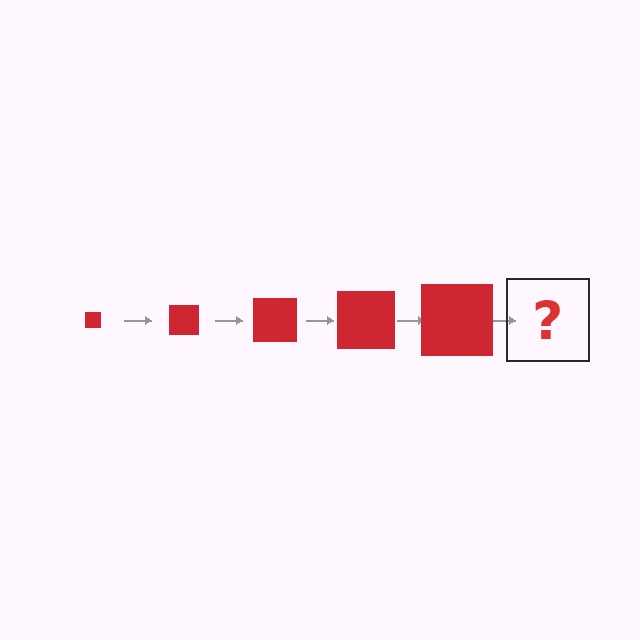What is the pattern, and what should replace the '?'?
The pattern is that the square gets progressively larger each step. The '?' should be a red square, larger than the previous one.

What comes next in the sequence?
The next element should be a red square, larger than the previous one.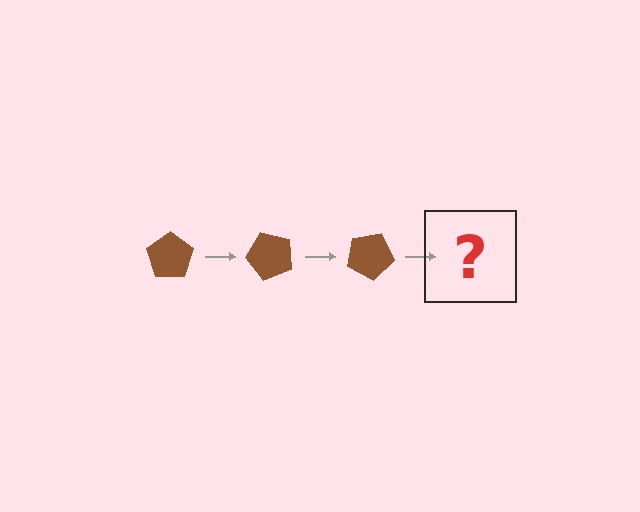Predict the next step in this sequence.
The next step is a brown pentagon rotated 150 degrees.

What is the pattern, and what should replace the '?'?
The pattern is that the pentagon rotates 50 degrees each step. The '?' should be a brown pentagon rotated 150 degrees.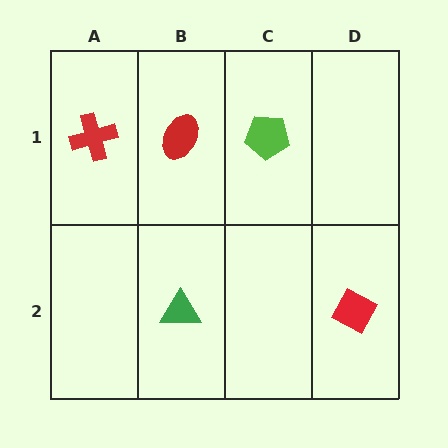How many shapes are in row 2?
2 shapes.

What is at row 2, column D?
A red diamond.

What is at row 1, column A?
A red cross.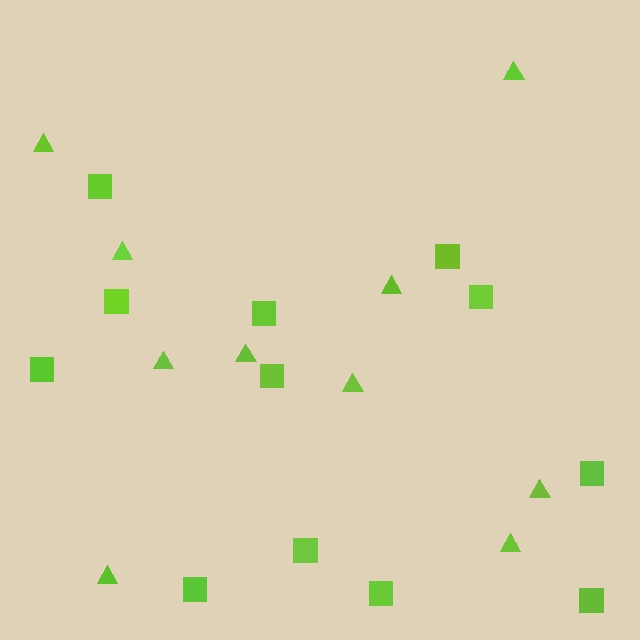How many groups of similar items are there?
There are 2 groups: one group of squares (12) and one group of triangles (10).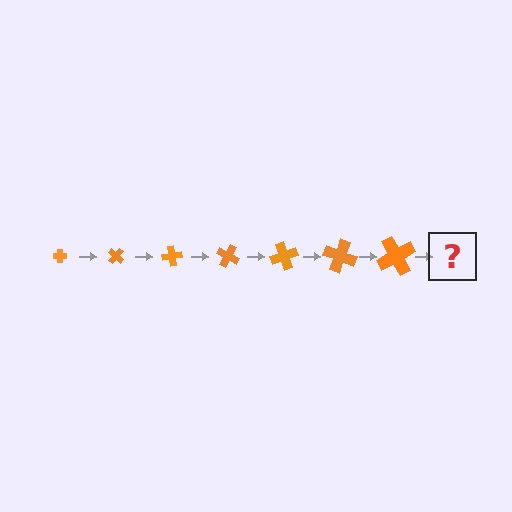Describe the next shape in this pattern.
It should be a cross, larger than the previous one and rotated 280 degrees from the start.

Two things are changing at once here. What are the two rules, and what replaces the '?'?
The two rules are that the cross grows larger each step and it rotates 40 degrees each step. The '?' should be a cross, larger than the previous one and rotated 280 degrees from the start.